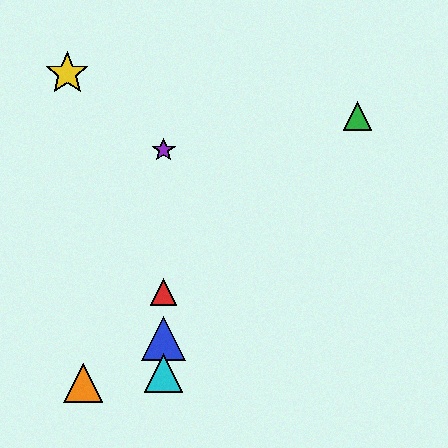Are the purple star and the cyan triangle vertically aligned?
Yes, both are at x≈164.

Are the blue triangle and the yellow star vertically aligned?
No, the blue triangle is at x≈164 and the yellow star is at x≈67.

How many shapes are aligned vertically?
4 shapes (the red triangle, the blue triangle, the purple star, the cyan triangle) are aligned vertically.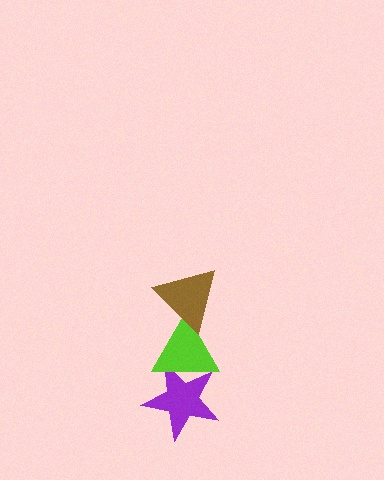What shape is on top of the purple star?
The lime triangle is on top of the purple star.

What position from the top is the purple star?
The purple star is 3rd from the top.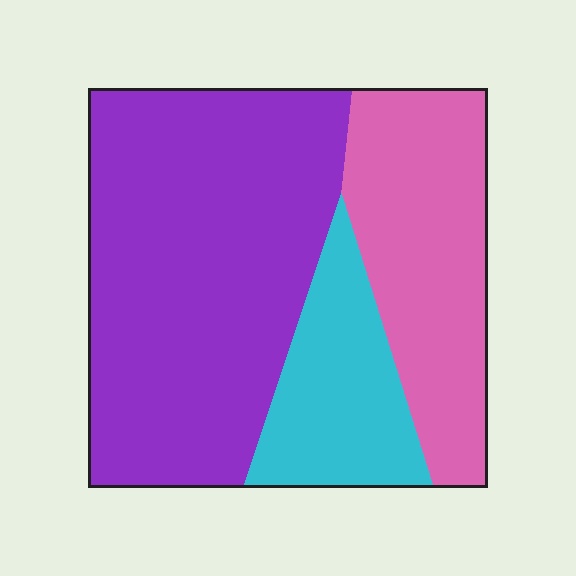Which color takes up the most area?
Purple, at roughly 55%.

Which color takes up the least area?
Cyan, at roughly 20%.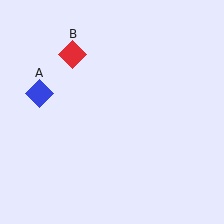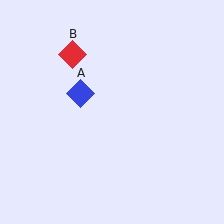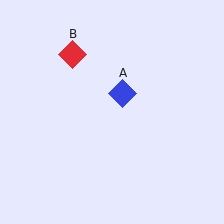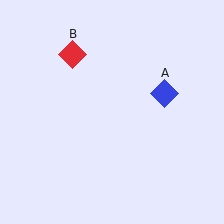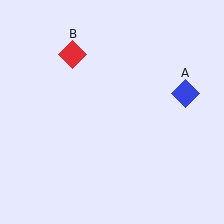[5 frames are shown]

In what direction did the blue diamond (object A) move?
The blue diamond (object A) moved right.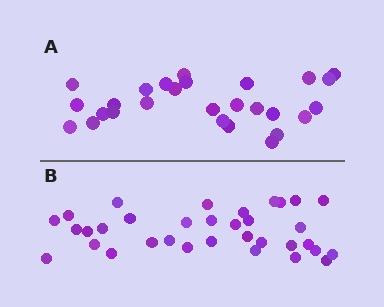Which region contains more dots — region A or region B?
Region B (the bottom region) has more dots.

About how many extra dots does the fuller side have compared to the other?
Region B has roughly 8 or so more dots than region A.